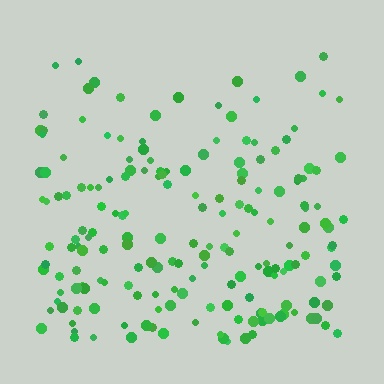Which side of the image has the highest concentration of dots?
The bottom.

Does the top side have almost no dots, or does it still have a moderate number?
Still a moderate number, just noticeably fewer than the bottom.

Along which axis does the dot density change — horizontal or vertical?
Vertical.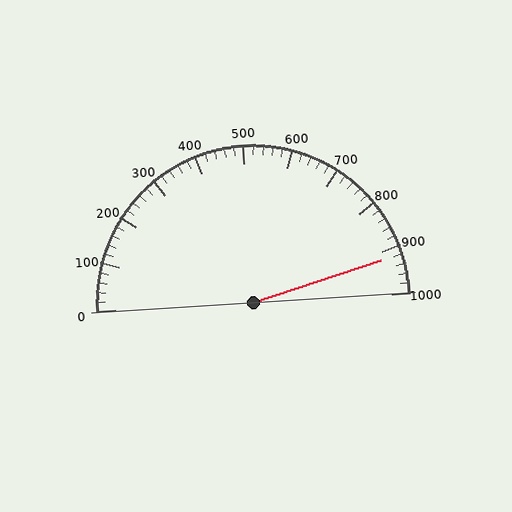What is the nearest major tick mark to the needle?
The nearest major tick mark is 900.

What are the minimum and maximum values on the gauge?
The gauge ranges from 0 to 1000.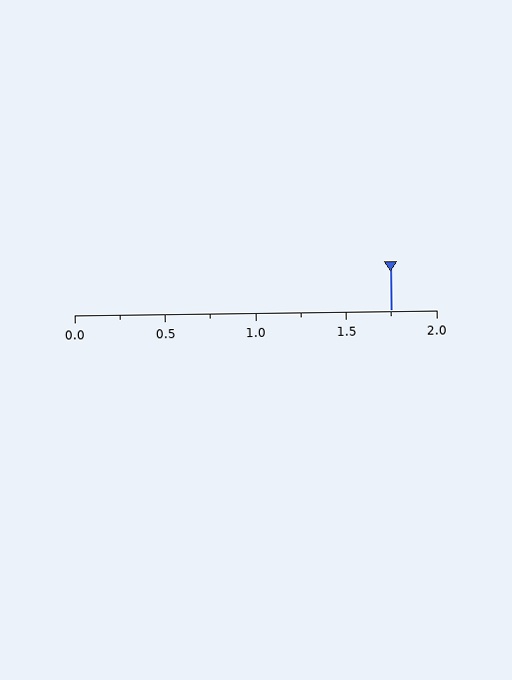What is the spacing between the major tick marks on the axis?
The major ticks are spaced 0.5 apart.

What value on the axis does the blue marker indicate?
The marker indicates approximately 1.75.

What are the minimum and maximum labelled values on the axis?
The axis runs from 0.0 to 2.0.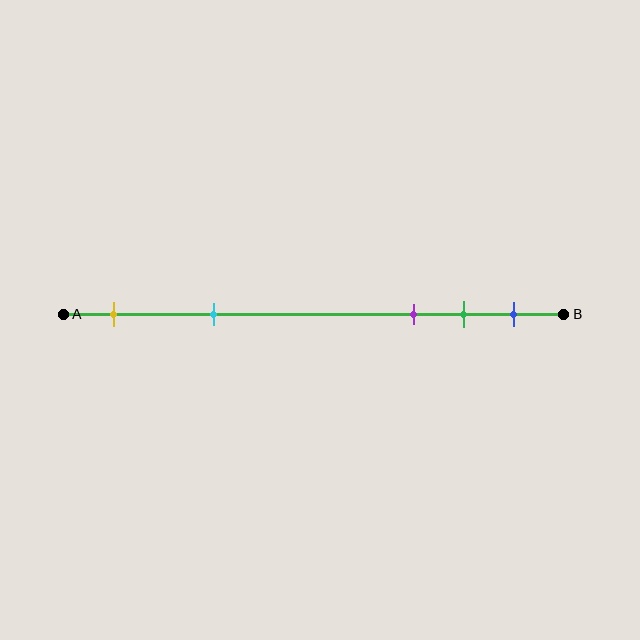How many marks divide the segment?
There are 5 marks dividing the segment.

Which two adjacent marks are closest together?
The green and blue marks are the closest adjacent pair.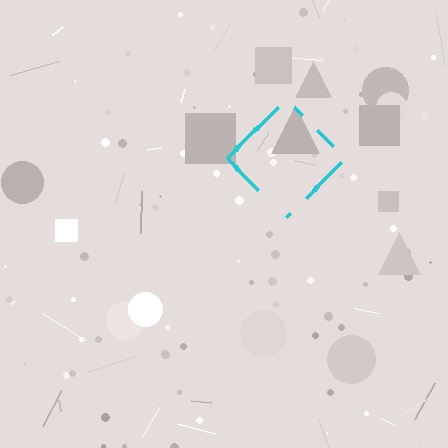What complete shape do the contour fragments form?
The contour fragments form a diamond.